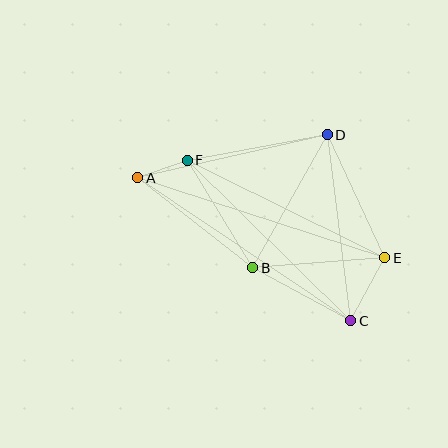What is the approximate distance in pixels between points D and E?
The distance between D and E is approximately 136 pixels.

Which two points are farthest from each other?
Points A and E are farthest from each other.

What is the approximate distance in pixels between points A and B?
The distance between A and B is approximately 146 pixels.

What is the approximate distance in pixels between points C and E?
The distance between C and E is approximately 72 pixels.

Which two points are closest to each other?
Points A and F are closest to each other.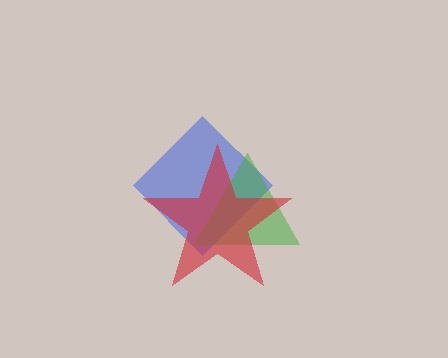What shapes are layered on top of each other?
The layered shapes are: a blue diamond, a green triangle, a red star.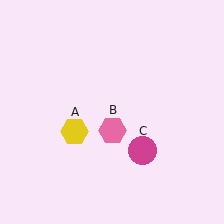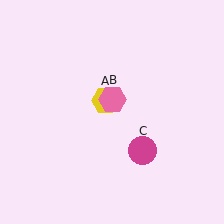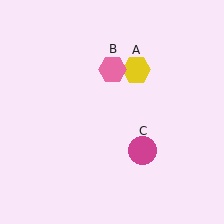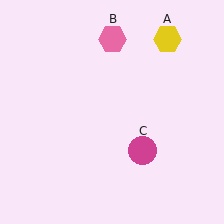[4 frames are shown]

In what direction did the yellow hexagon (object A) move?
The yellow hexagon (object A) moved up and to the right.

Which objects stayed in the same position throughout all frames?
Magenta circle (object C) remained stationary.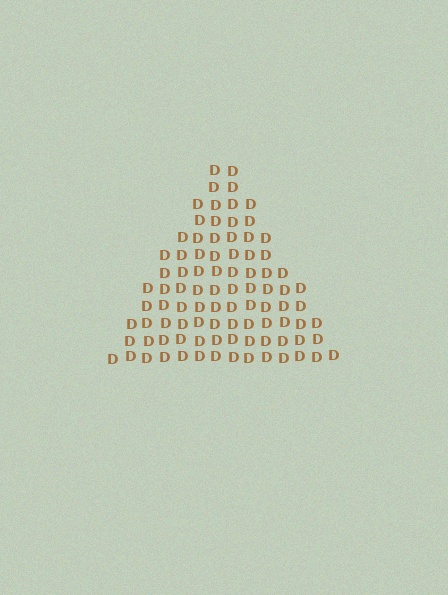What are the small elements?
The small elements are letter D's.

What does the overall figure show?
The overall figure shows a triangle.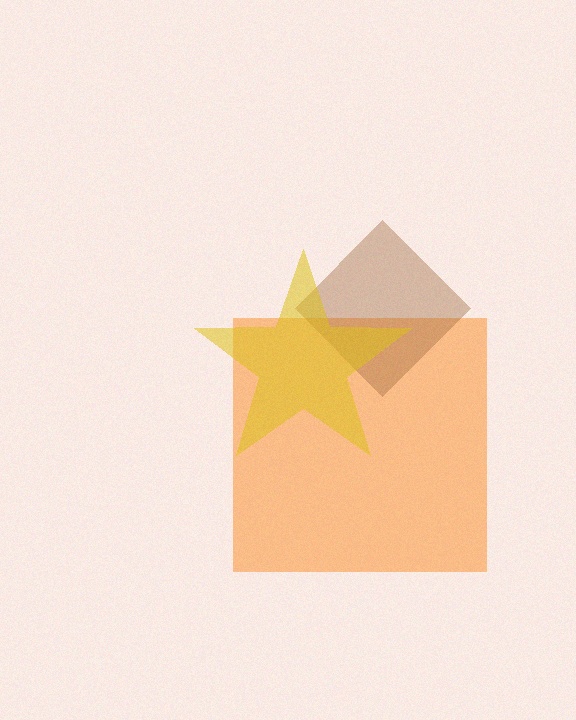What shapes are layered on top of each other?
The layered shapes are: an orange square, a brown diamond, a yellow star.